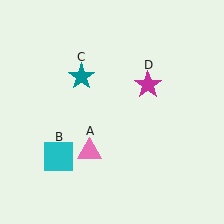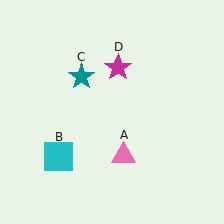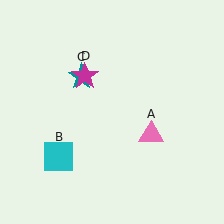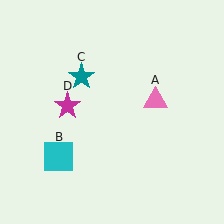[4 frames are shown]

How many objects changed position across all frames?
2 objects changed position: pink triangle (object A), magenta star (object D).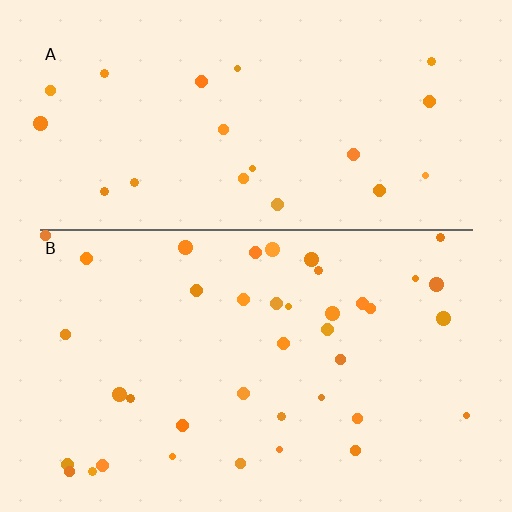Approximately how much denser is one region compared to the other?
Approximately 1.8× — region B over region A.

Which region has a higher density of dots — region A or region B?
B (the bottom).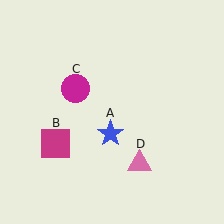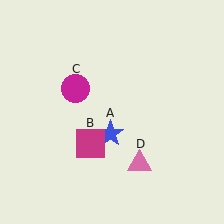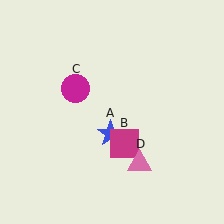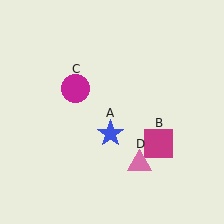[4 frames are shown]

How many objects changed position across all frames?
1 object changed position: magenta square (object B).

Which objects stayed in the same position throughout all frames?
Blue star (object A) and magenta circle (object C) and pink triangle (object D) remained stationary.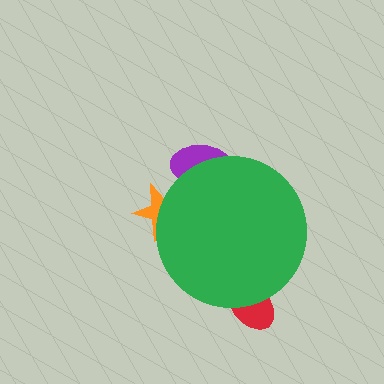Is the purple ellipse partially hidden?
Yes, the purple ellipse is partially hidden behind the green circle.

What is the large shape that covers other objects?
A green circle.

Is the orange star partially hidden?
Yes, the orange star is partially hidden behind the green circle.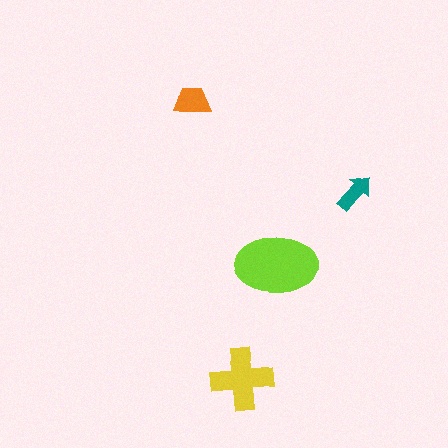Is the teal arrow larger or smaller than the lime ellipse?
Smaller.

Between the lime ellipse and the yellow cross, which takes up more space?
The lime ellipse.